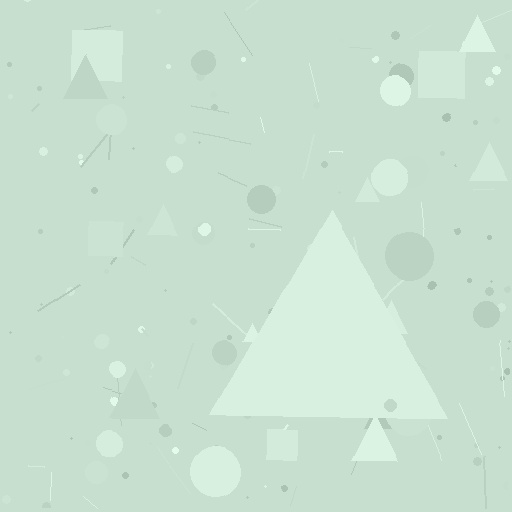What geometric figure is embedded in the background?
A triangle is embedded in the background.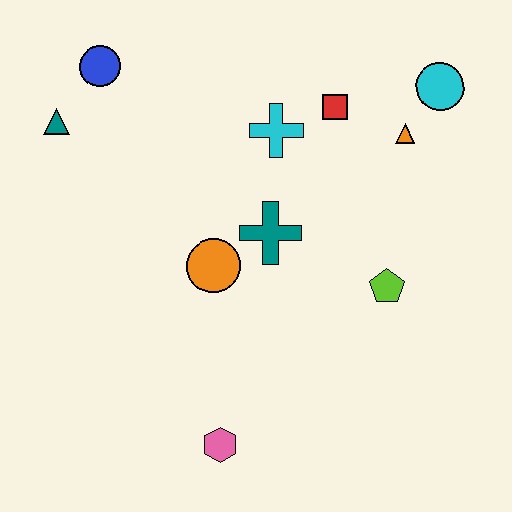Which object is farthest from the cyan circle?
The pink hexagon is farthest from the cyan circle.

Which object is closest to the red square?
The cyan cross is closest to the red square.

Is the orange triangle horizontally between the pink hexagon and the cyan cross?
No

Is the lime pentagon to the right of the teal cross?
Yes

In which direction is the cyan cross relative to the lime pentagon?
The cyan cross is above the lime pentagon.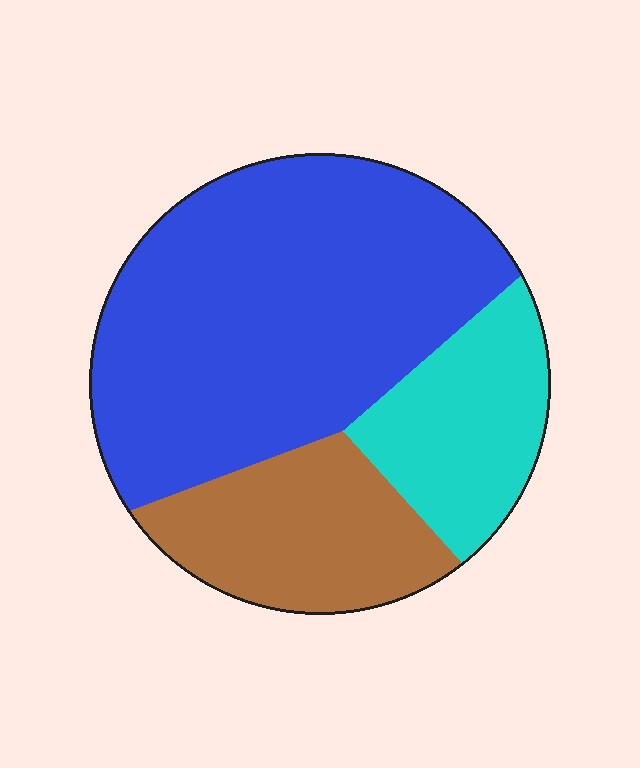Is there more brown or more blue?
Blue.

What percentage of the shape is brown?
Brown takes up about one fifth (1/5) of the shape.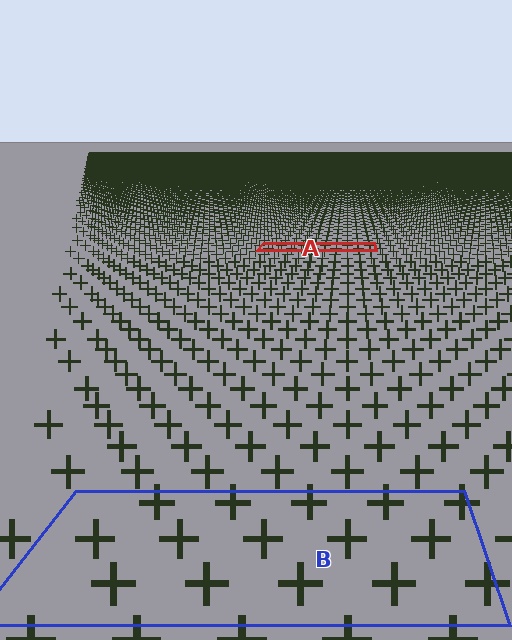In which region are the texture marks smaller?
The texture marks are smaller in region A, because it is farther away.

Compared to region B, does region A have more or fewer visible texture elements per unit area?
Region A has more texture elements per unit area — they are packed more densely because it is farther away.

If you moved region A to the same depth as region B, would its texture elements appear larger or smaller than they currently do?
They would appear larger. At a closer depth, the same texture elements are projected at a bigger on-screen size.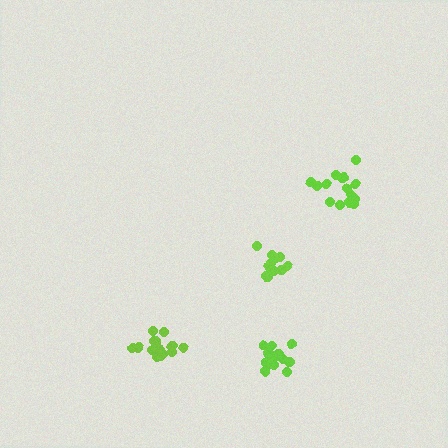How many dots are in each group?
Group 1: 17 dots, Group 2: 13 dots, Group 3: 15 dots, Group 4: 15 dots (60 total).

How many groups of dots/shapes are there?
There are 4 groups.